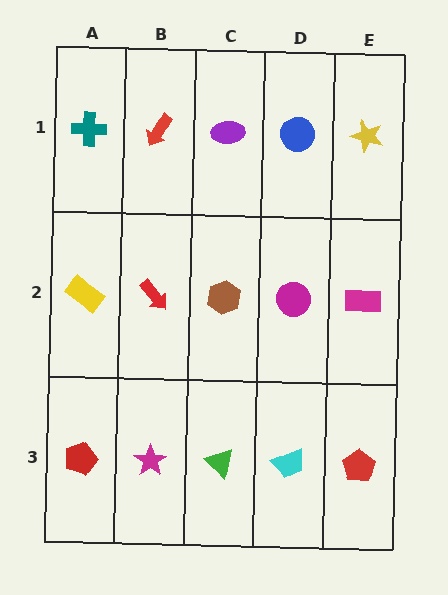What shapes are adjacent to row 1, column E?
A magenta rectangle (row 2, column E), a blue circle (row 1, column D).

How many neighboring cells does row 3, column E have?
2.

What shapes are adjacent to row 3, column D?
A magenta circle (row 2, column D), a green triangle (row 3, column C), a red pentagon (row 3, column E).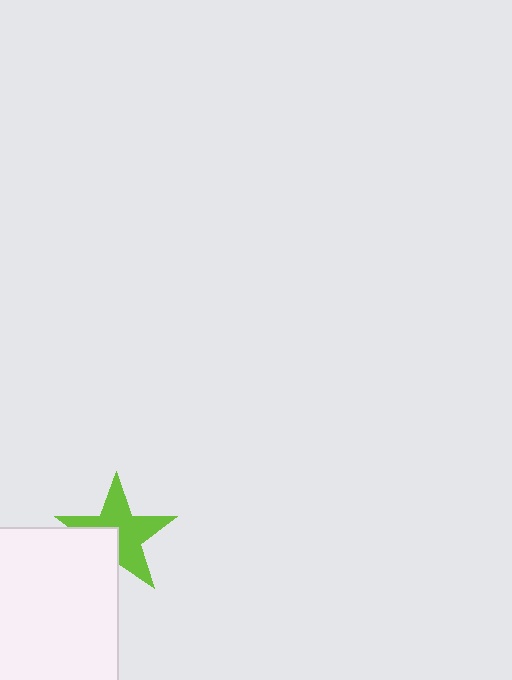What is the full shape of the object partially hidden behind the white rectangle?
The partially hidden object is a lime star.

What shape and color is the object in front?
The object in front is a white rectangle.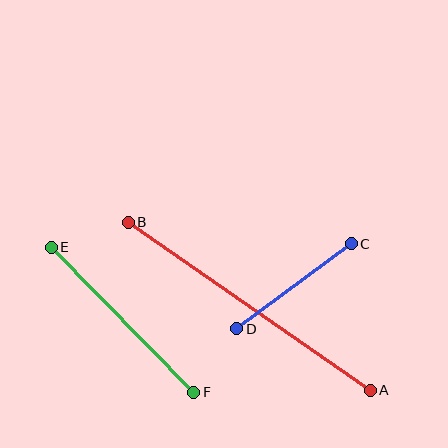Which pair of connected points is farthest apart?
Points A and B are farthest apart.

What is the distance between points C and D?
The distance is approximately 143 pixels.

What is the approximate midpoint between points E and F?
The midpoint is at approximately (122, 320) pixels.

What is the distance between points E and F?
The distance is approximately 203 pixels.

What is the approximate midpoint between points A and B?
The midpoint is at approximately (249, 306) pixels.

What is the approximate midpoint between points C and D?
The midpoint is at approximately (294, 286) pixels.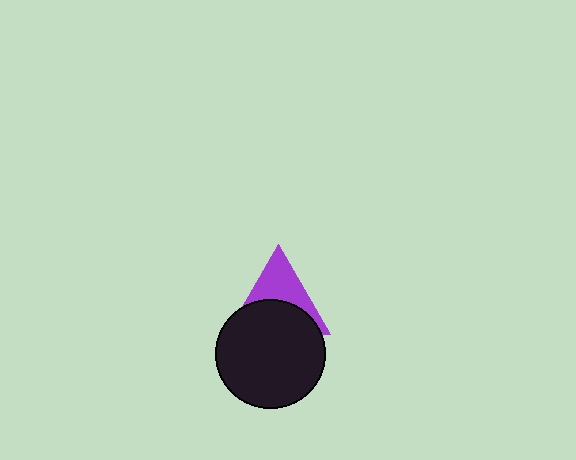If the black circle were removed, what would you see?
You would see the complete purple triangle.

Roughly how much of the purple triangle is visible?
About half of it is visible (roughly 47%).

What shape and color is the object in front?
The object in front is a black circle.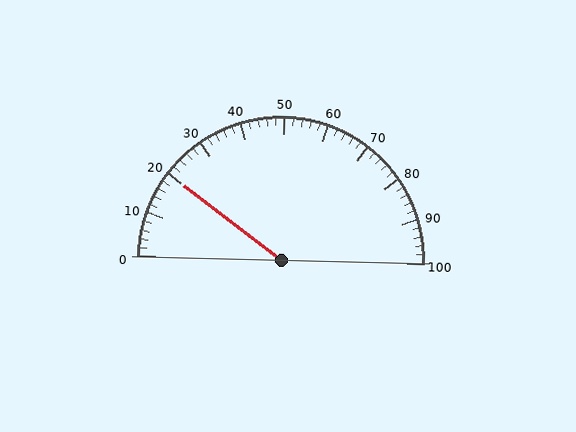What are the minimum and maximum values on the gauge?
The gauge ranges from 0 to 100.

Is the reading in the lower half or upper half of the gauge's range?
The reading is in the lower half of the range (0 to 100).